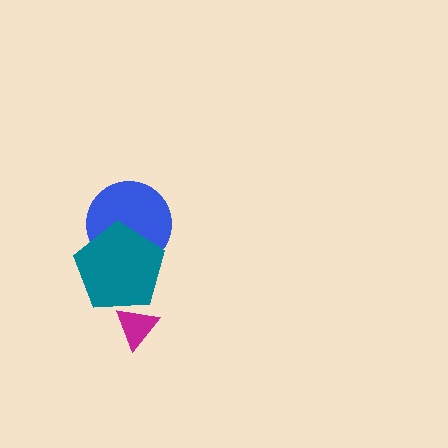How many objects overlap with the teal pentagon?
2 objects overlap with the teal pentagon.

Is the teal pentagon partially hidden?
No, no other shape covers it.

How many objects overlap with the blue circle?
1 object overlaps with the blue circle.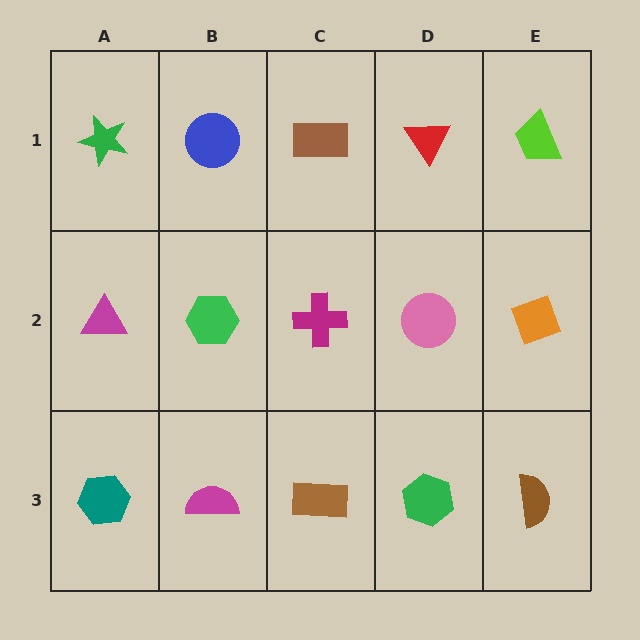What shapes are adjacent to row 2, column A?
A green star (row 1, column A), a teal hexagon (row 3, column A), a green hexagon (row 2, column B).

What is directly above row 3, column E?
An orange diamond.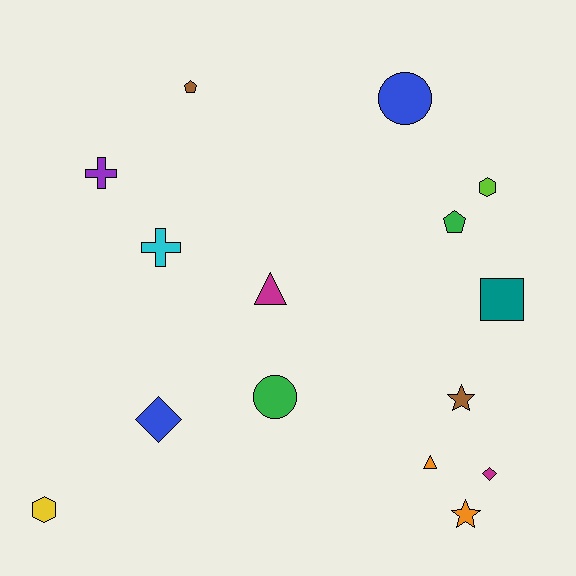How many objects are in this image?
There are 15 objects.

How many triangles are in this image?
There are 2 triangles.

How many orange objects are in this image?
There are 2 orange objects.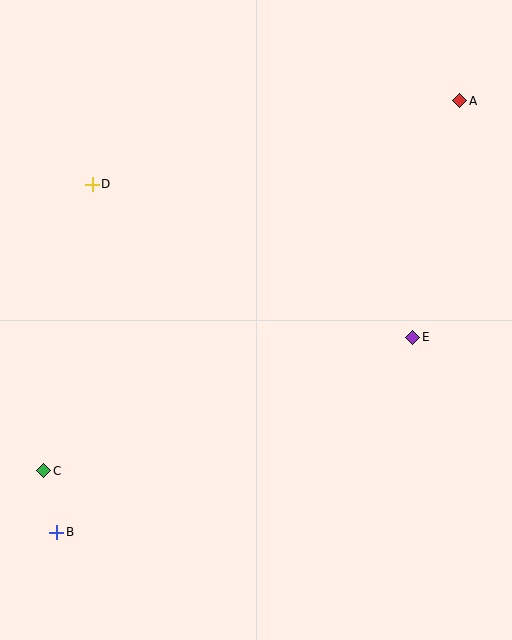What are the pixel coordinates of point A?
Point A is at (460, 101).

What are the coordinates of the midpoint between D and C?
The midpoint between D and C is at (68, 328).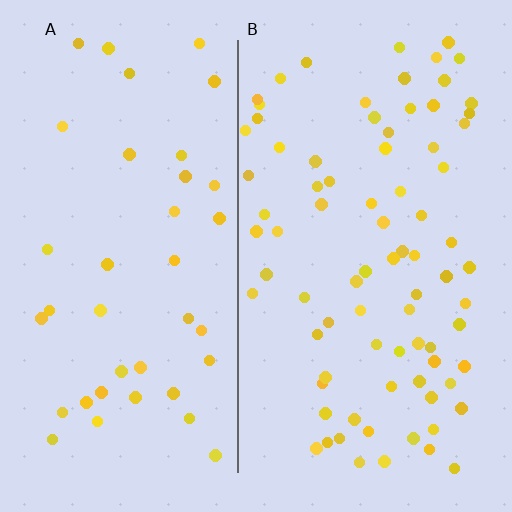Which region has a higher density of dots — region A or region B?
B (the right).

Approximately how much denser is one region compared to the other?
Approximately 2.1× — region B over region A.